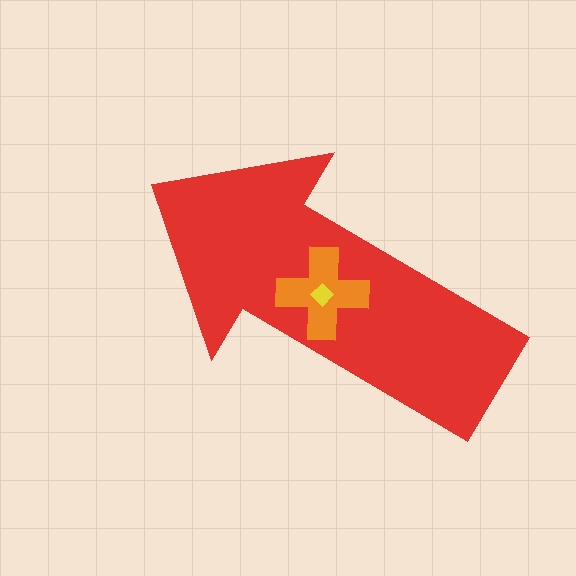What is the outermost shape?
The red arrow.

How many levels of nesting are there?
3.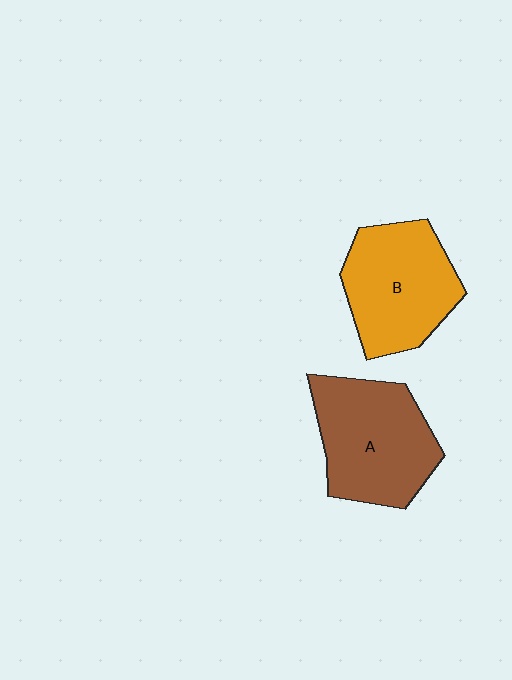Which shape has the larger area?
Shape A (brown).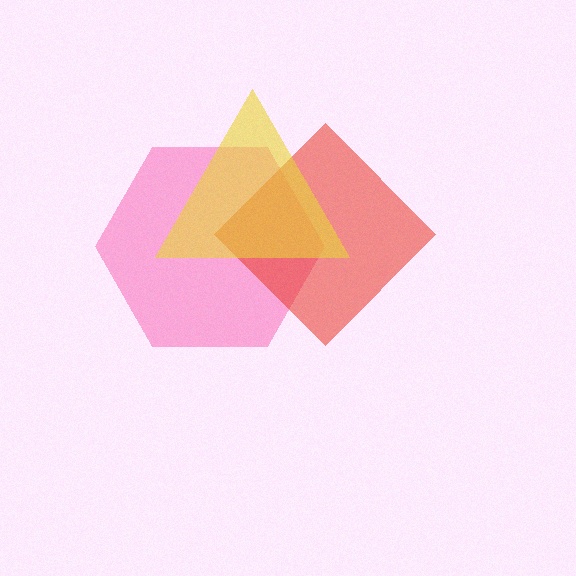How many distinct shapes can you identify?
There are 3 distinct shapes: a pink hexagon, a red diamond, a yellow triangle.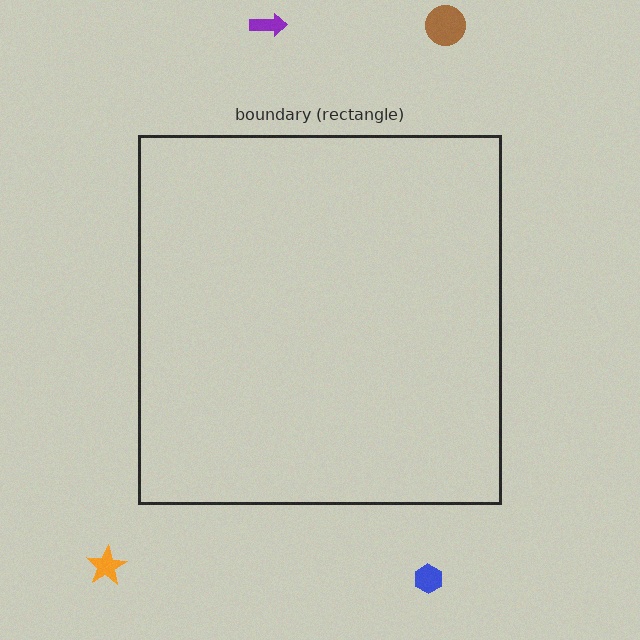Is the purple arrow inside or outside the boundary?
Outside.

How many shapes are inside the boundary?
0 inside, 4 outside.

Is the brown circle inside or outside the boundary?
Outside.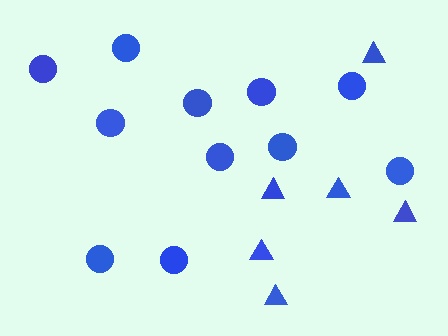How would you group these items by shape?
There are 2 groups: one group of circles (11) and one group of triangles (6).